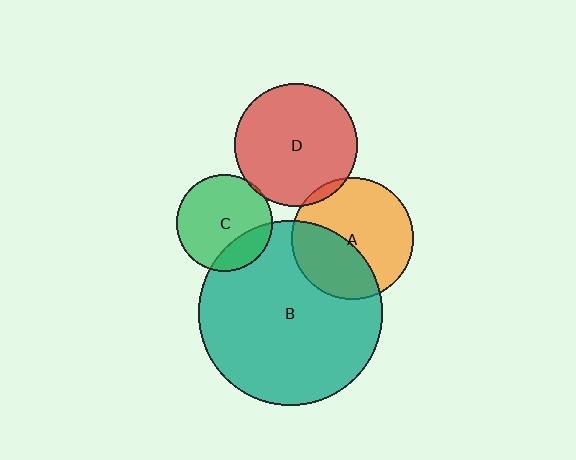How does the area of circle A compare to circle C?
Approximately 1.6 times.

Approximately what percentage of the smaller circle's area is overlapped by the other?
Approximately 5%.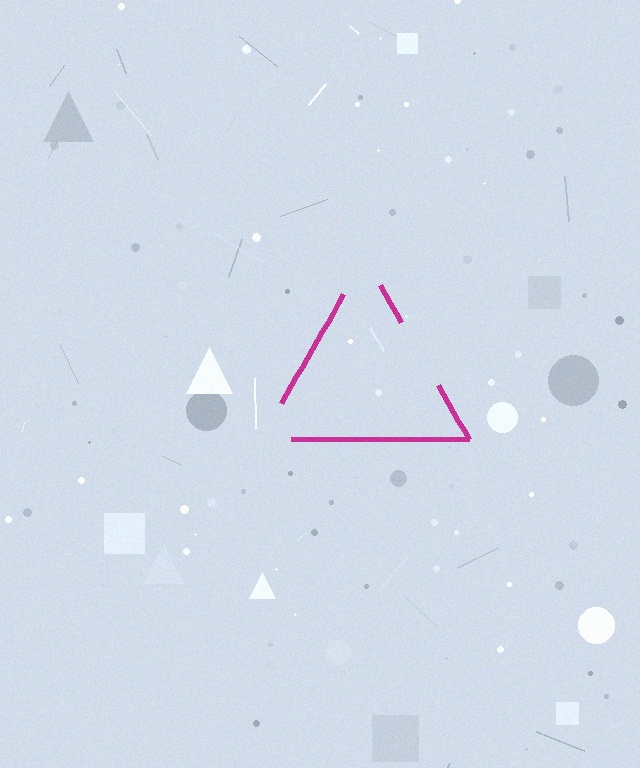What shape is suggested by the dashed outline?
The dashed outline suggests a triangle.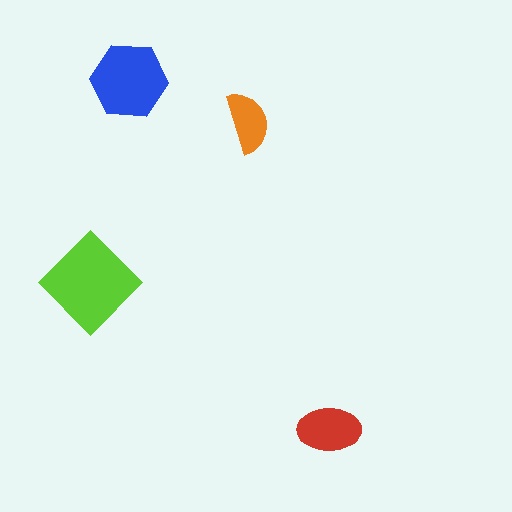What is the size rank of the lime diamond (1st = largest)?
1st.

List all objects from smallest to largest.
The orange semicircle, the red ellipse, the blue hexagon, the lime diamond.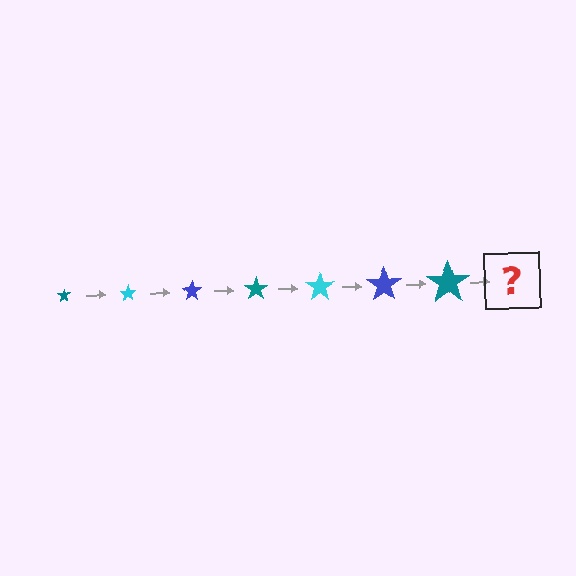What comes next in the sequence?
The next element should be a cyan star, larger than the previous one.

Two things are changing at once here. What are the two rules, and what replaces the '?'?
The two rules are that the star grows larger each step and the color cycles through teal, cyan, and blue. The '?' should be a cyan star, larger than the previous one.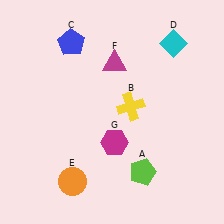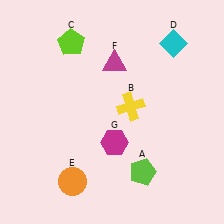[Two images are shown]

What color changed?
The pentagon (C) changed from blue in Image 1 to lime in Image 2.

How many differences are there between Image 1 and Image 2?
There is 1 difference between the two images.